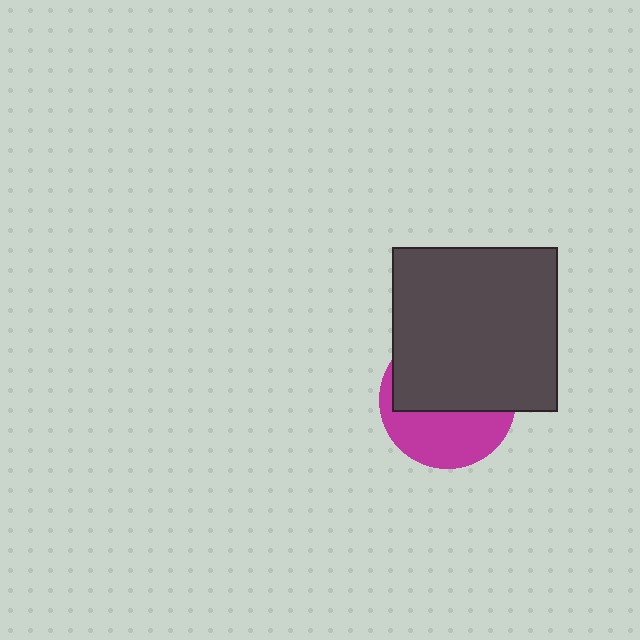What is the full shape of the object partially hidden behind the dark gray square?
The partially hidden object is a magenta circle.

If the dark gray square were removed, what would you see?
You would see the complete magenta circle.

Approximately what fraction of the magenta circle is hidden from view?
Roughly 57% of the magenta circle is hidden behind the dark gray square.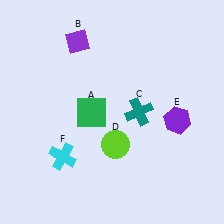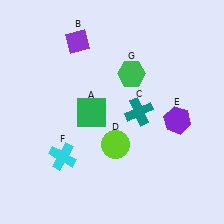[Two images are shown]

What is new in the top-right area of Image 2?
A green hexagon (G) was added in the top-right area of Image 2.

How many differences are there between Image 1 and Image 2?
There is 1 difference between the two images.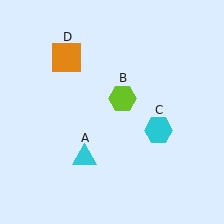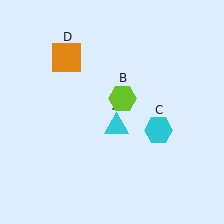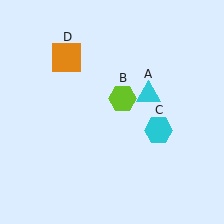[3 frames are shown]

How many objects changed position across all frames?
1 object changed position: cyan triangle (object A).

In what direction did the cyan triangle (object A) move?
The cyan triangle (object A) moved up and to the right.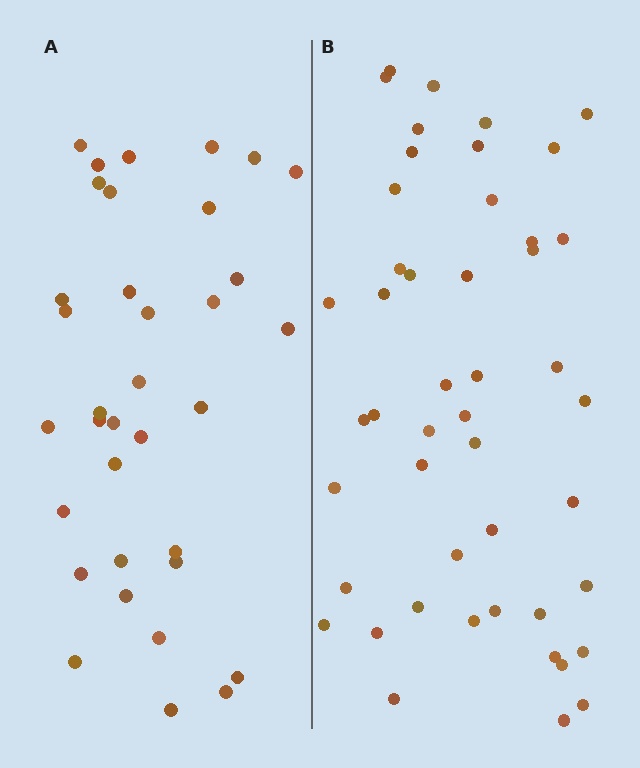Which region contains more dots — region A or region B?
Region B (the right region) has more dots.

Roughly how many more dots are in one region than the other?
Region B has roughly 12 or so more dots than region A.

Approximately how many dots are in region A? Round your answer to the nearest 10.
About 40 dots. (The exact count is 35, which rounds to 40.)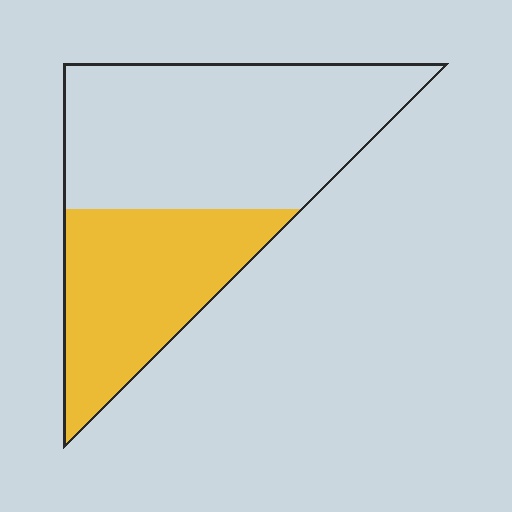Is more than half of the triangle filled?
No.